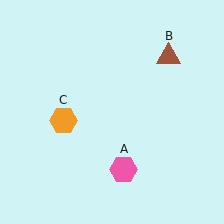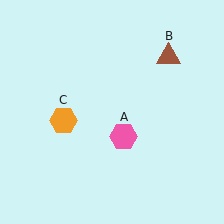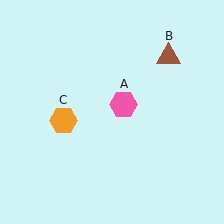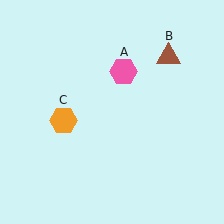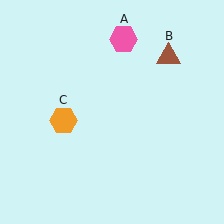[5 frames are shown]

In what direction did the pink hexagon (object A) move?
The pink hexagon (object A) moved up.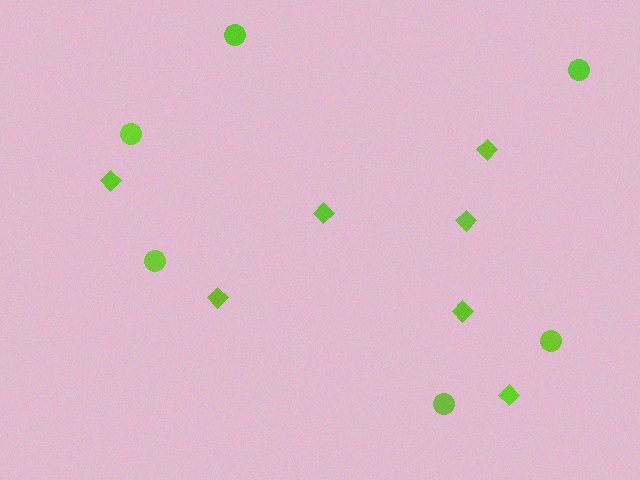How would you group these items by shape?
There are 2 groups: one group of diamonds (7) and one group of circles (6).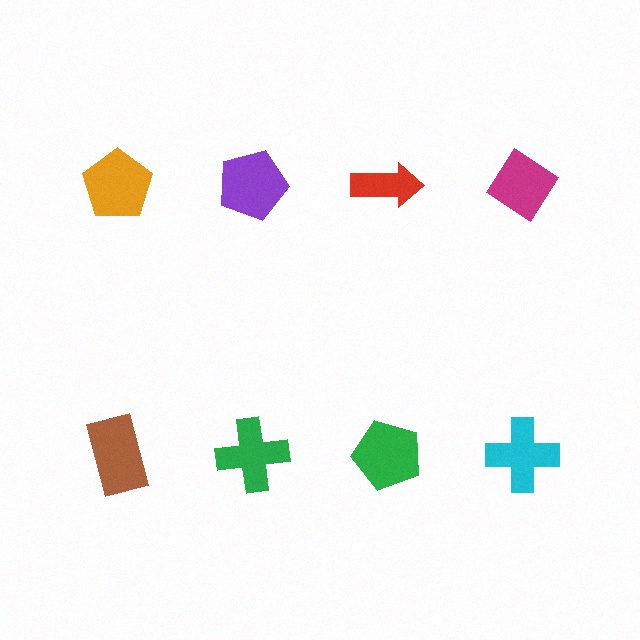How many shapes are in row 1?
4 shapes.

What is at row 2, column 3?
A green pentagon.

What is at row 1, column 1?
An orange pentagon.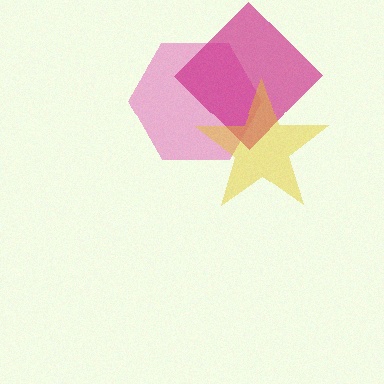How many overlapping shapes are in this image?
There are 3 overlapping shapes in the image.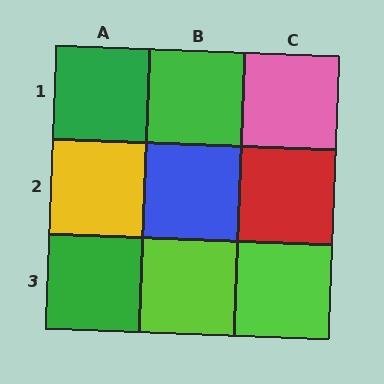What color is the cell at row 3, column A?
Green.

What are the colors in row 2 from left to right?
Yellow, blue, red.